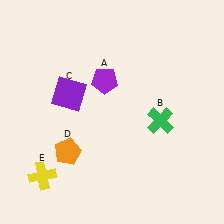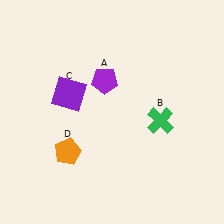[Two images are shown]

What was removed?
The yellow cross (E) was removed in Image 2.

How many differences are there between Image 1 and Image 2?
There is 1 difference between the two images.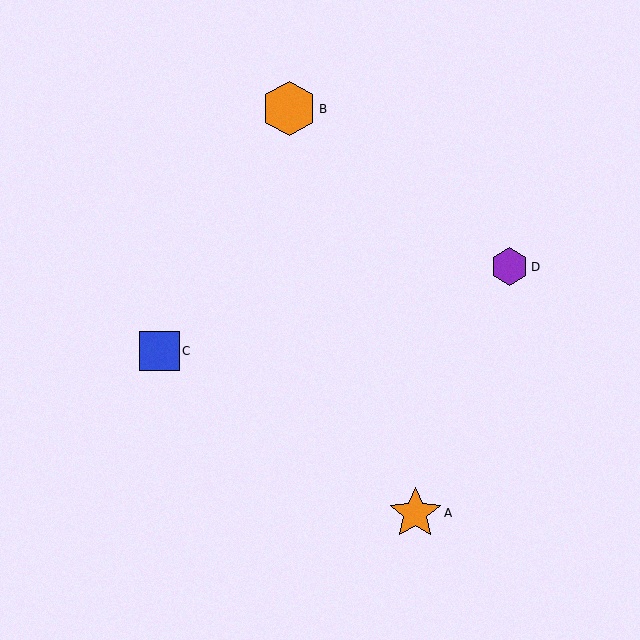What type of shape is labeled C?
Shape C is a blue square.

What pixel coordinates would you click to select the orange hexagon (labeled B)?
Click at (289, 109) to select the orange hexagon B.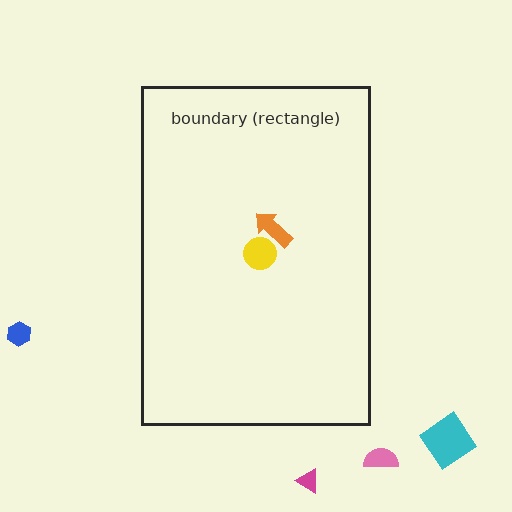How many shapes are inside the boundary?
2 inside, 4 outside.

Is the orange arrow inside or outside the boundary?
Inside.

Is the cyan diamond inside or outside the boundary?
Outside.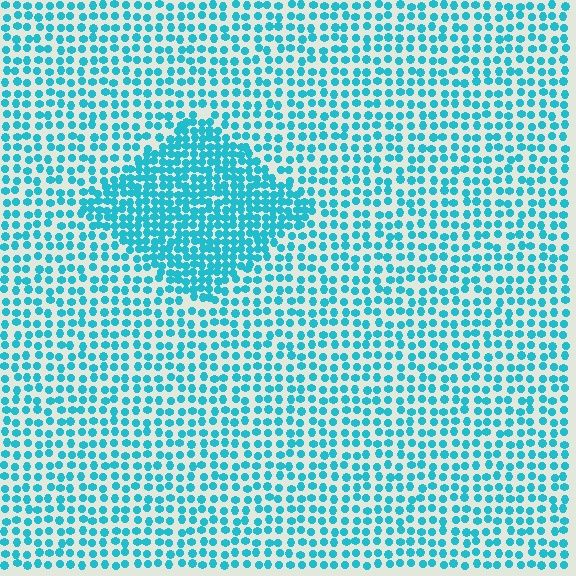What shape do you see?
I see a diamond.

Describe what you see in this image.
The image contains small cyan elements arranged at two different densities. A diamond-shaped region is visible where the elements are more densely packed than the surrounding area.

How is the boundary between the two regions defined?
The boundary is defined by a change in element density (approximately 1.9x ratio). All elements are the same color, size, and shape.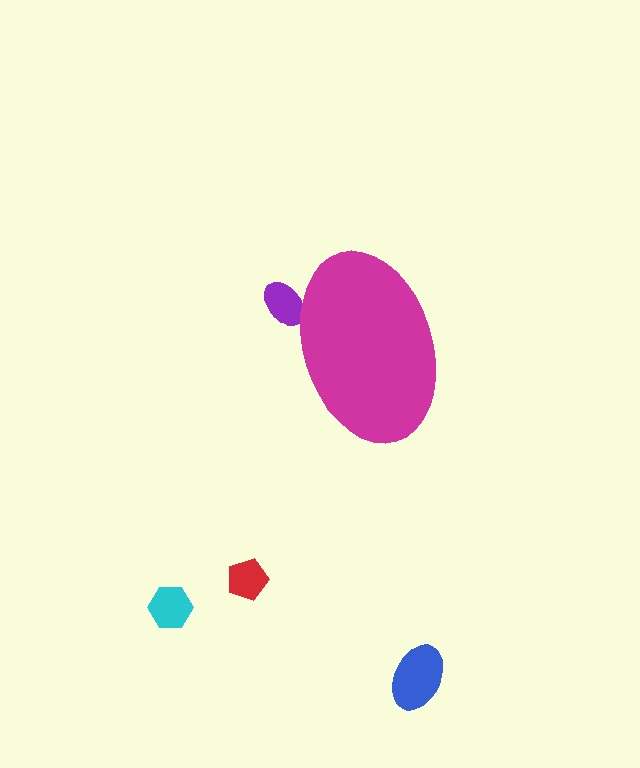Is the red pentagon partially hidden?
No, the red pentagon is fully visible.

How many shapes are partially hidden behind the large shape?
1 shape is partially hidden.